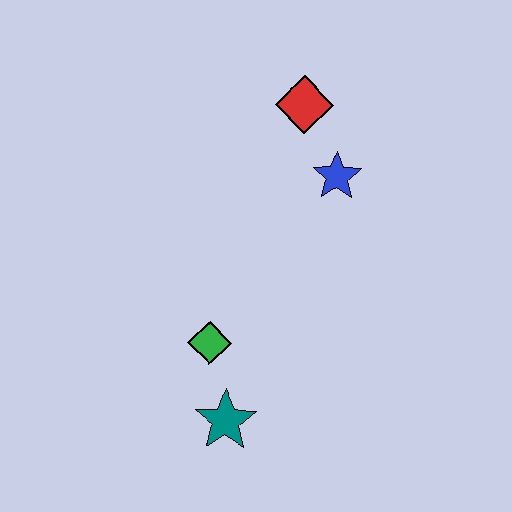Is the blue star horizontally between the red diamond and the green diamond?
No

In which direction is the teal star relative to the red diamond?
The teal star is below the red diamond.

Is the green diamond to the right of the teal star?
No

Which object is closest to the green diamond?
The teal star is closest to the green diamond.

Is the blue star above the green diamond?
Yes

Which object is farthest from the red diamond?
The teal star is farthest from the red diamond.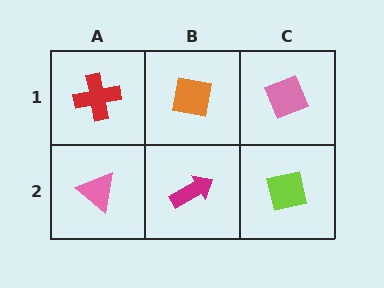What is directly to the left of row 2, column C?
A magenta arrow.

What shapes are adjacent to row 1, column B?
A magenta arrow (row 2, column B), a red cross (row 1, column A), a pink diamond (row 1, column C).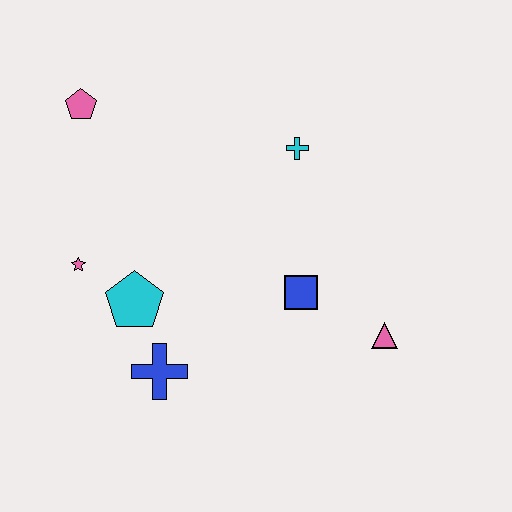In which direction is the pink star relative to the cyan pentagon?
The pink star is to the left of the cyan pentagon.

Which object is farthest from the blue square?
The pink pentagon is farthest from the blue square.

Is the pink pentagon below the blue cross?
No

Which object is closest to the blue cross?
The cyan pentagon is closest to the blue cross.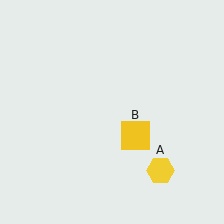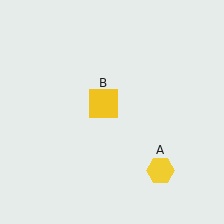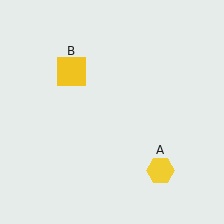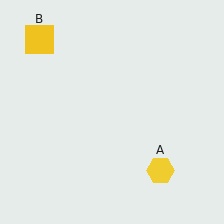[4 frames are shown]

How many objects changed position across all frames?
1 object changed position: yellow square (object B).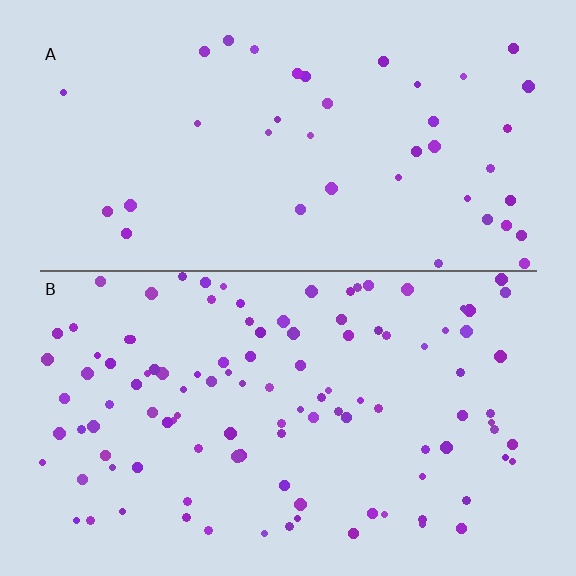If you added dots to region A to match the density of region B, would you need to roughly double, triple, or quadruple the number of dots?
Approximately triple.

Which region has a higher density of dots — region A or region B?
B (the bottom).